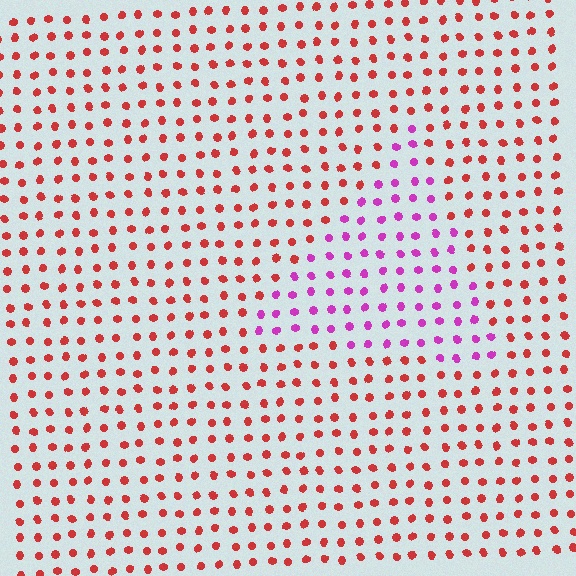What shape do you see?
I see a triangle.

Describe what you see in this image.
The image is filled with small red elements in a uniform arrangement. A triangle-shaped region is visible where the elements are tinted to a slightly different hue, forming a subtle color boundary.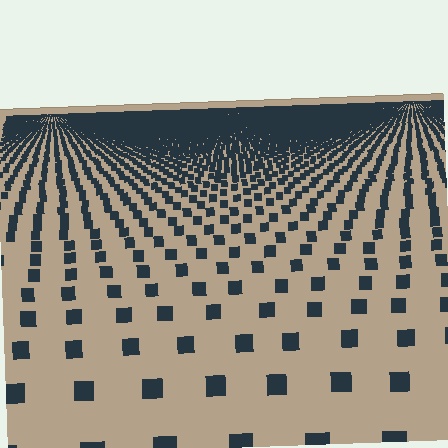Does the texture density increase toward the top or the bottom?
Density increases toward the top.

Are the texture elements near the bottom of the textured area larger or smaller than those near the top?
Larger. Near the bottom, elements are closer to the viewer and appear at a bigger on-screen size.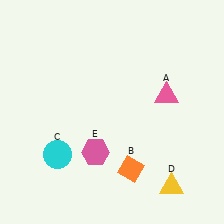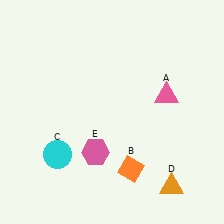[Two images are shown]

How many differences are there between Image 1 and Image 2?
There is 1 difference between the two images.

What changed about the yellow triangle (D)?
In Image 1, D is yellow. In Image 2, it changed to orange.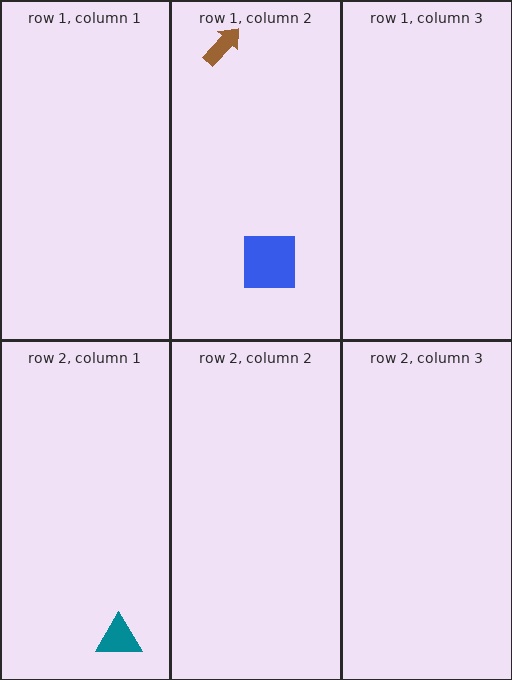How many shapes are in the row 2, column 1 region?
1.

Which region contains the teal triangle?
The row 2, column 1 region.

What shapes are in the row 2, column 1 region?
The teal triangle.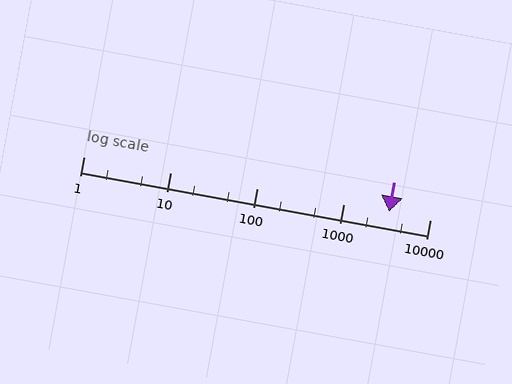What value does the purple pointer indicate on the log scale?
The pointer indicates approximately 3400.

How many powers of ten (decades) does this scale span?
The scale spans 4 decades, from 1 to 10000.